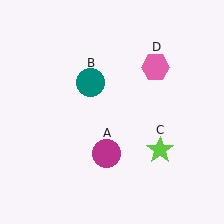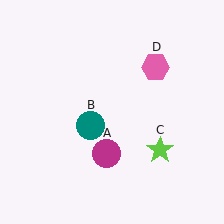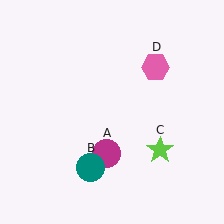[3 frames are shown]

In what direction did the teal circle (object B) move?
The teal circle (object B) moved down.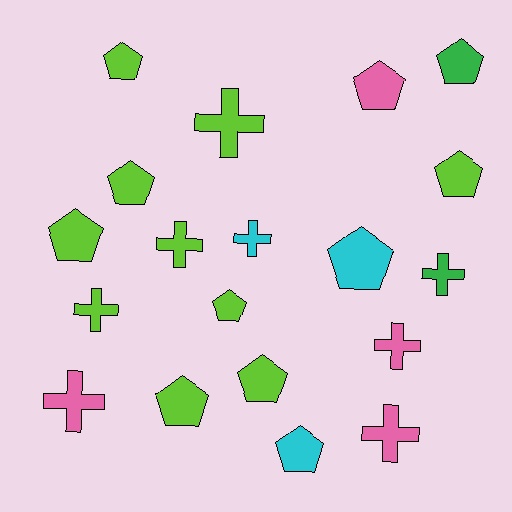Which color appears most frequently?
Lime, with 10 objects.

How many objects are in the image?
There are 19 objects.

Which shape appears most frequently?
Pentagon, with 11 objects.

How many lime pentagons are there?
There are 7 lime pentagons.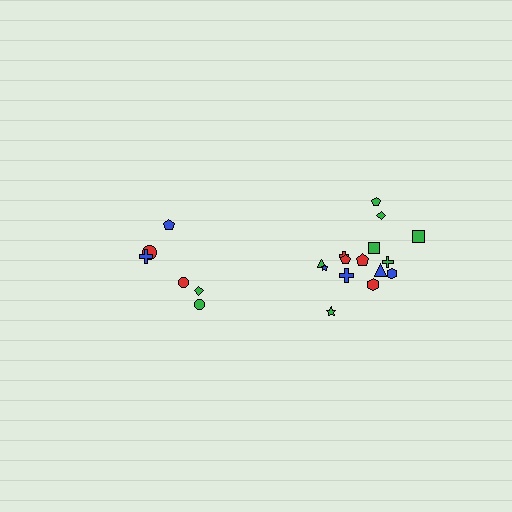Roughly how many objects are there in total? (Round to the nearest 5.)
Roughly 20 objects in total.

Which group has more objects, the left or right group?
The right group.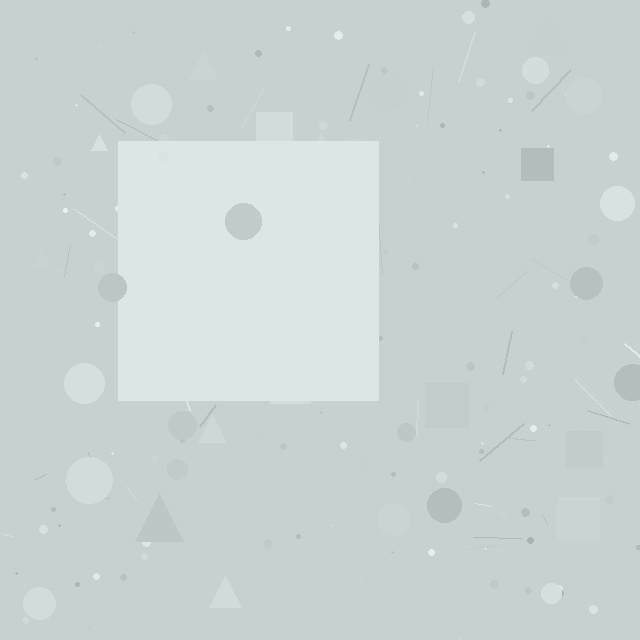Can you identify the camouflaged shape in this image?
The camouflaged shape is a square.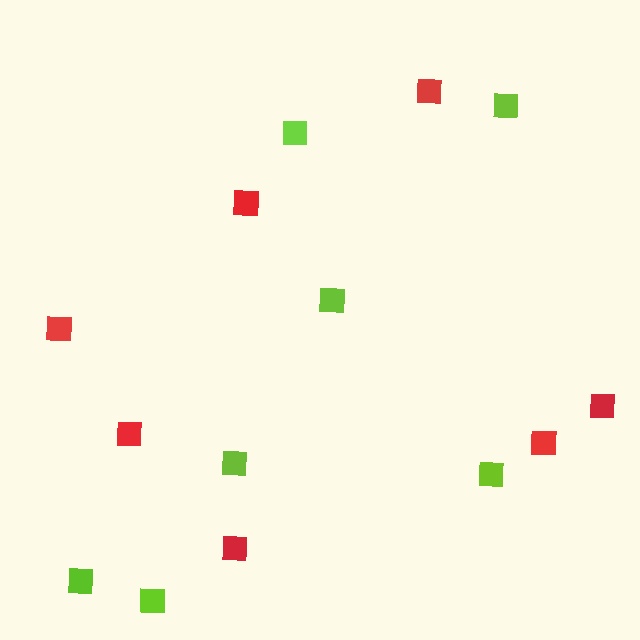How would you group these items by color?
There are 2 groups: one group of lime squares (7) and one group of red squares (7).